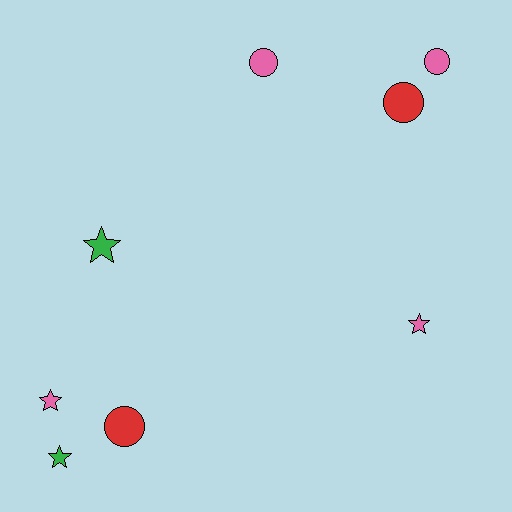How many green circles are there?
There are no green circles.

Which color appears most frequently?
Pink, with 4 objects.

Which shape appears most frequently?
Circle, with 4 objects.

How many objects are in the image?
There are 8 objects.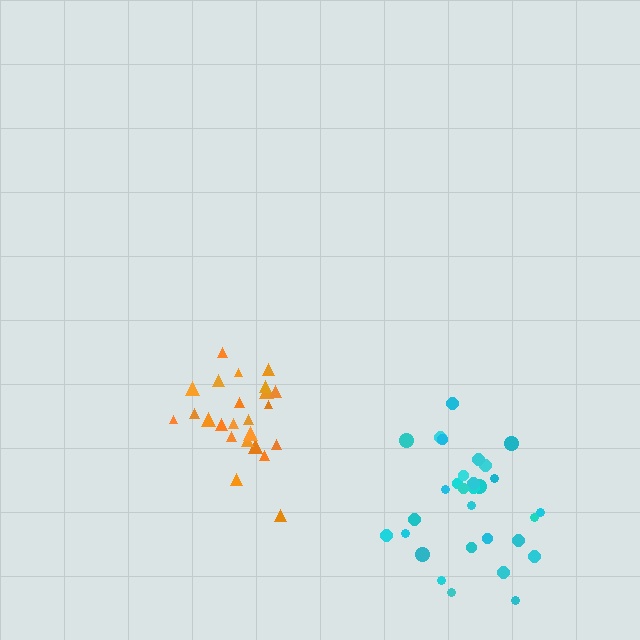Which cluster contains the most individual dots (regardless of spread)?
Cyan (30).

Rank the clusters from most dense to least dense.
orange, cyan.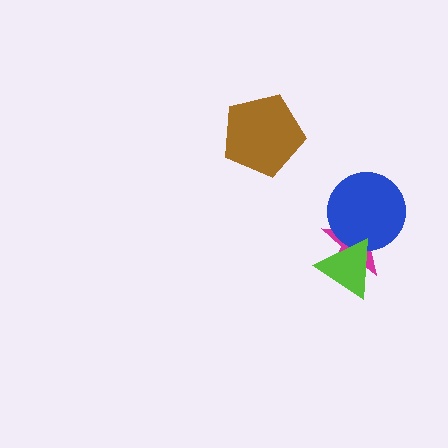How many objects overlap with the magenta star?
2 objects overlap with the magenta star.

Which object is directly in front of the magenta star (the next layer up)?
The blue circle is directly in front of the magenta star.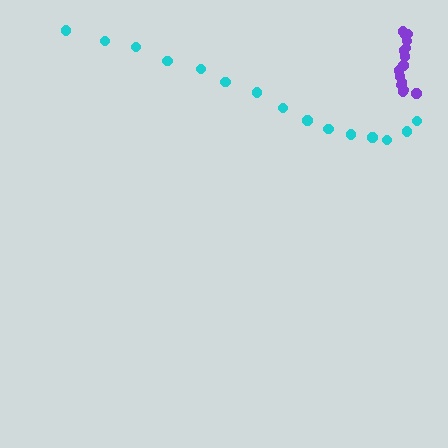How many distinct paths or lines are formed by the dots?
There are 2 distinct paths.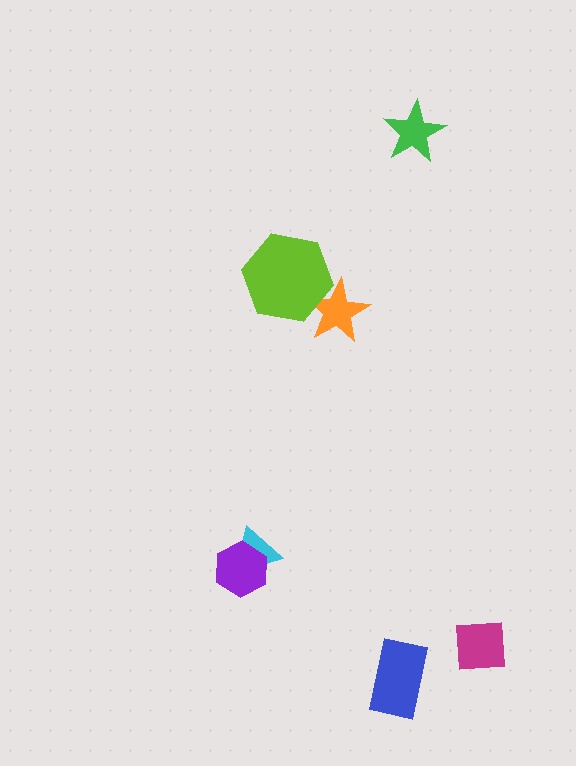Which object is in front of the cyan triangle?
The purple hexagon is in front of the cyan triangle.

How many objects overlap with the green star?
0 objects overlap with the green star.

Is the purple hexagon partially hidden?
No, no other shape covers it.